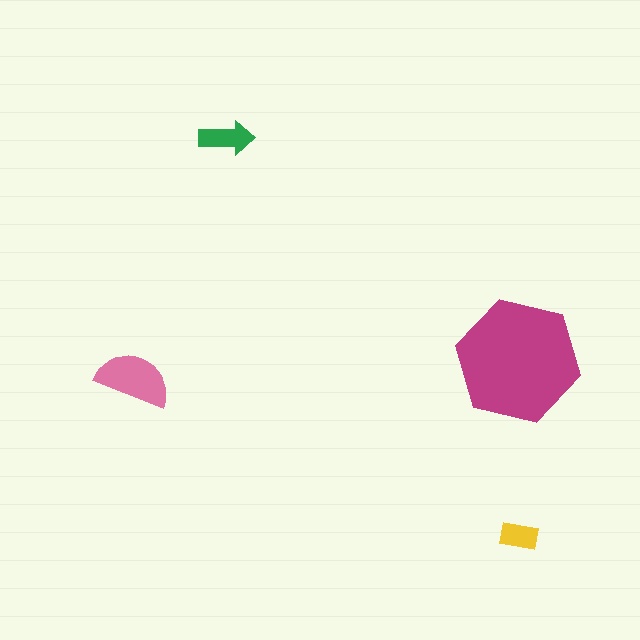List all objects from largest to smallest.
The magenta hexagon, the pink semicircle, the green arrow, the yellow rectangle.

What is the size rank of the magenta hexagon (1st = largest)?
1st.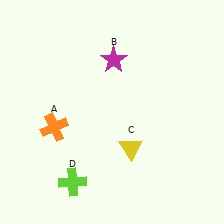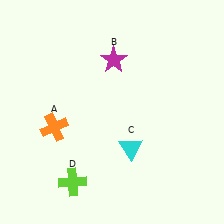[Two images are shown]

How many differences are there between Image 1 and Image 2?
There is 1 difference between the two images.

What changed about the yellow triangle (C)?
In Image 1, C is yellow. In Image 2, it changed to cyan.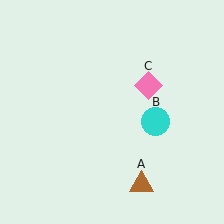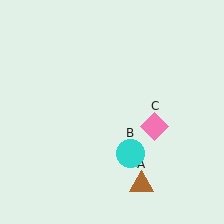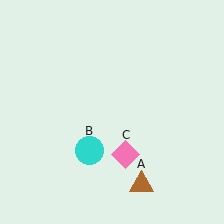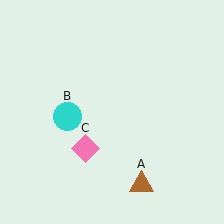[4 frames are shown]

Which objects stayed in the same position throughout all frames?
Brown triangle (object A) remained stationary.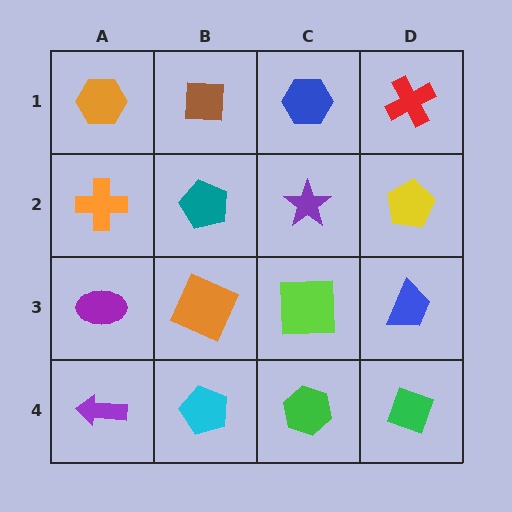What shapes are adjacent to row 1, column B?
A teal pentagon (row 2, column B), an orange hexagon (row 1, column A), a blue hexagon (row 1, column C).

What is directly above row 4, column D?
A blue trapezoid.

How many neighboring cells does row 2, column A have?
3.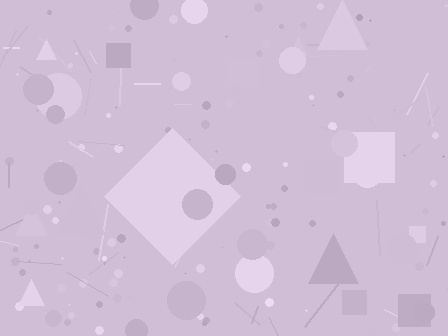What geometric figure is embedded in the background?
A diamond is embedded in the background.